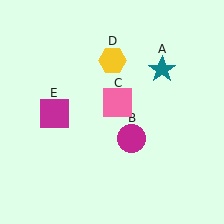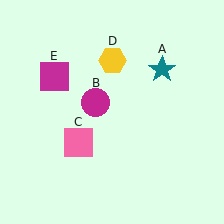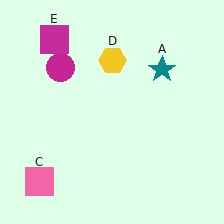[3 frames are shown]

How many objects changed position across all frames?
3 objects changed position: magenta circle (object B), pink square (object C), magenta square (object E).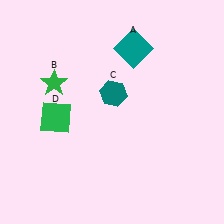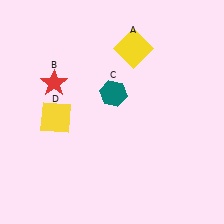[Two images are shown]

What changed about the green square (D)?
In Image 1, D is green. In Image 2, it changed to yellow.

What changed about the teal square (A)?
In Image 1, A is teal. In Image 2, it changed to yellow.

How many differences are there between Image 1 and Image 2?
There are 3 differences between the two images.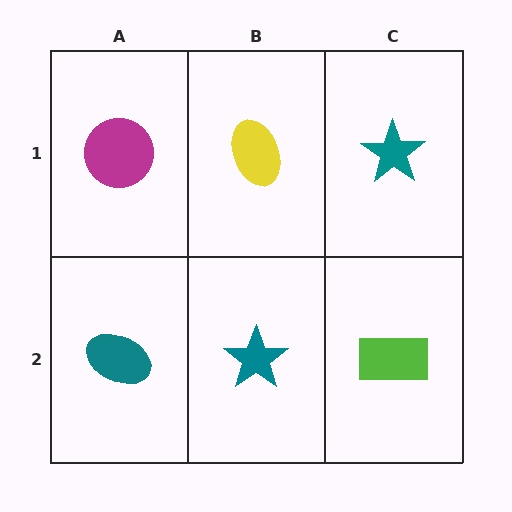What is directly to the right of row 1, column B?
A teal star.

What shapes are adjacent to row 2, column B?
A yellow ellipse (row 1, column B), a teal ellipse (row 2, column A), a lime rectangle (row 2, column C).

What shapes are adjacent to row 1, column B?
A teal star (row 2, column B), a magenta circle (row 1, column A), a teal star (row 1, column C).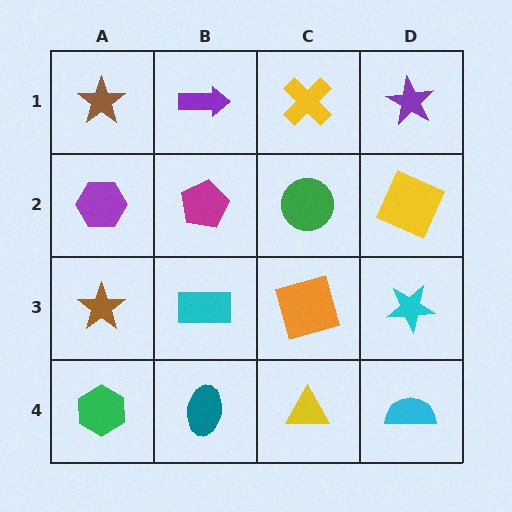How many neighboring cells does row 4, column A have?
2.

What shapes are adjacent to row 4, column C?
An orange square (row 3, column C), a teal ellipse (row 4, column B), a cyan semicircle (row 4, column D).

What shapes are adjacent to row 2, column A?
A brown star (row 1, column A), a brown star (row 3, column A), a magenta pentagon (row 2, column B).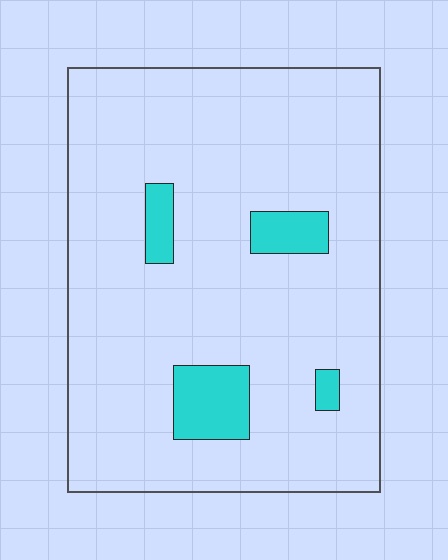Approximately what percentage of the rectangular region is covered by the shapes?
Approximately 10%.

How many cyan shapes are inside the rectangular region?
4.